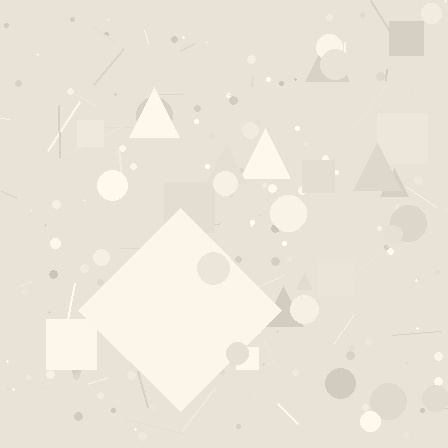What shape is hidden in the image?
A diamond is hidden in the image.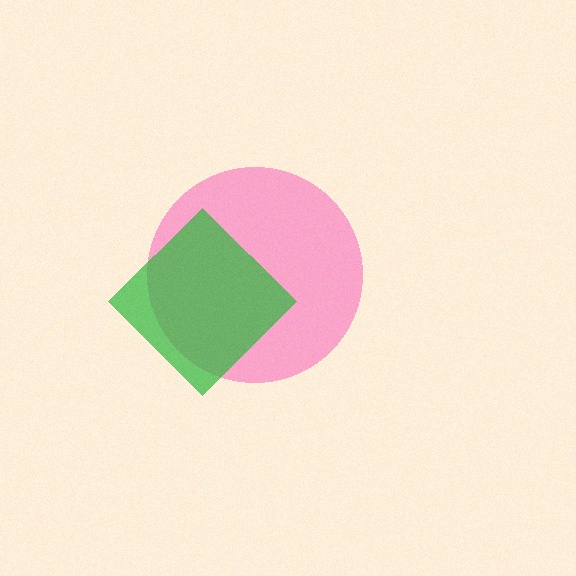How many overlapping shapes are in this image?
There are 2 overlapping shapes in the image.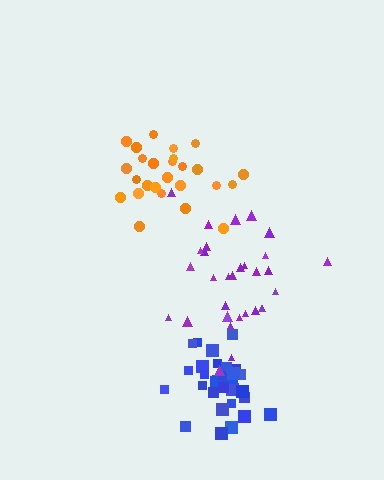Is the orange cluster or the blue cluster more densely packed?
Blue.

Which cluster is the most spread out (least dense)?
Purple.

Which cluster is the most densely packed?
Blue.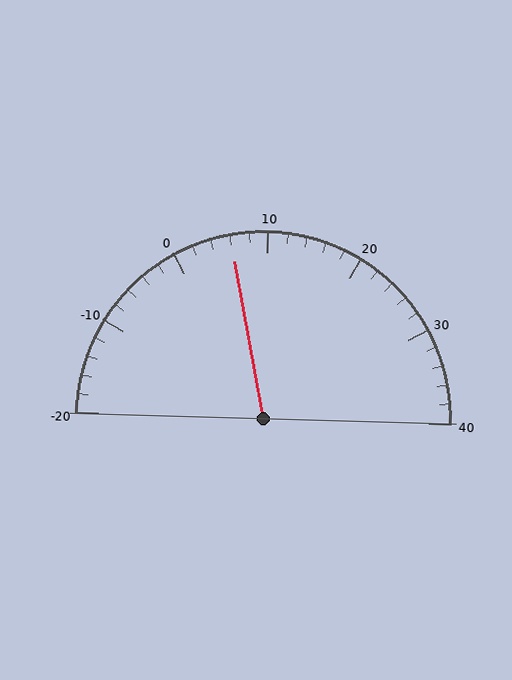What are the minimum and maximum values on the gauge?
The gauge ranges from -20 to 40.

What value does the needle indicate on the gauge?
The needle indicates approximately 6.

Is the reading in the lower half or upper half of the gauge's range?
The reading is in the lower half of the range (-20 to 40).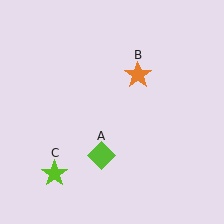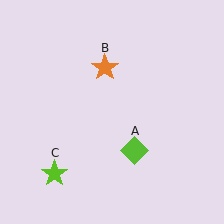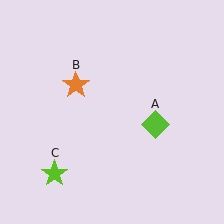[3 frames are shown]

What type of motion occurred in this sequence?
The lime diamond (object A), orange star (object B) rotated counterclockwise around the center of the scene.